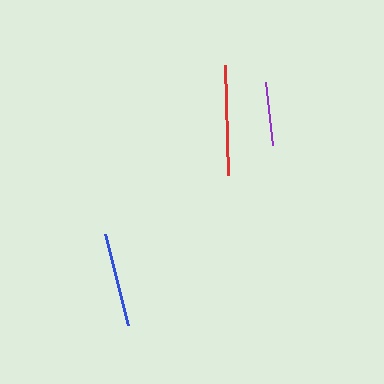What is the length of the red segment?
The red segment is approximately 110 pixels long.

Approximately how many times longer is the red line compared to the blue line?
The red line is approximately 1.2 times the length of the blue line.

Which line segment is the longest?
The red line is the longest at approximately 110 pixels.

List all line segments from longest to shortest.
From longest to shortest: red, blue, purple.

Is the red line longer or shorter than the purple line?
The red line is longer than the purple line.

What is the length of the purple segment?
The purple segment is approximately 63 pixels long.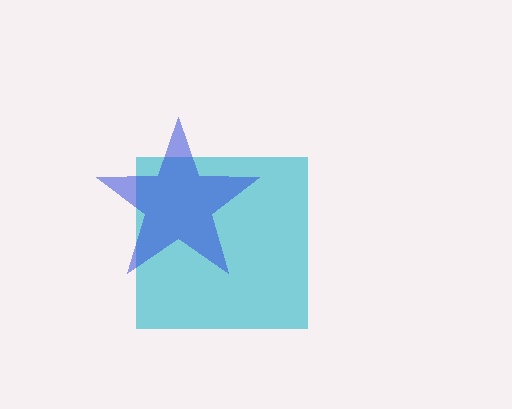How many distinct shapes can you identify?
There are 2 distinct shapes: a cyan square, a blue star.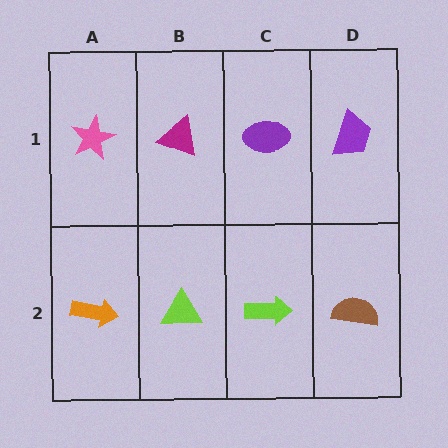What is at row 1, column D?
A purple trapezoid.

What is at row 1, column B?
A magenta triangle.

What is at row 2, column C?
A lime arrow.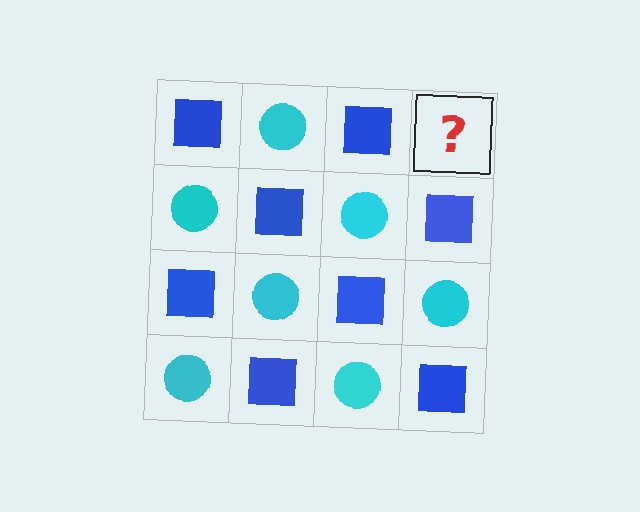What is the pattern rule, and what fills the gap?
The rule is that it alternates blue square and cyan circle in a checkerboard pattern. The gap should be filled with a cyan circle.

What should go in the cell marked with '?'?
The missing cell should contain a cyan circle.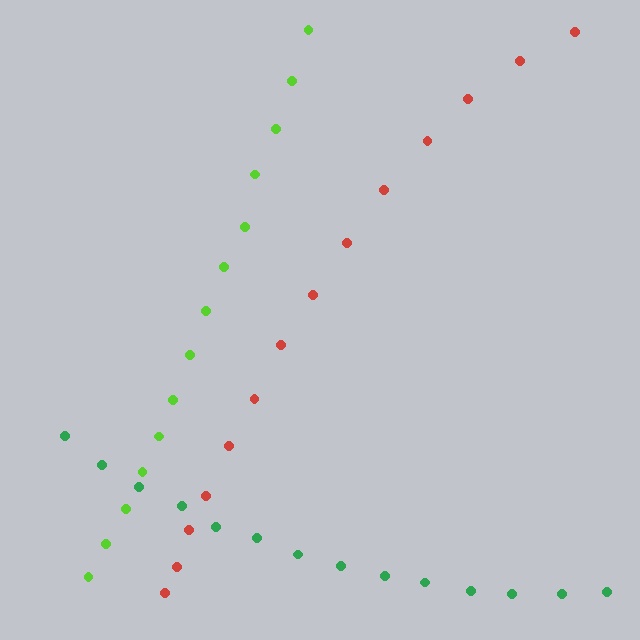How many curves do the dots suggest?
There are 3 distinct paths.